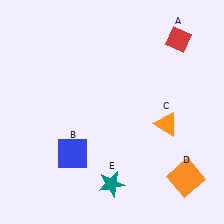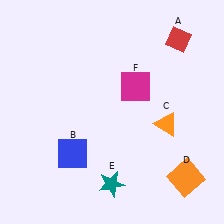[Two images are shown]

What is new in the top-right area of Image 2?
A magenta square (F) was added in the top-right area of Image 2.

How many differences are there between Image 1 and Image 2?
There is 1 difference between the two images.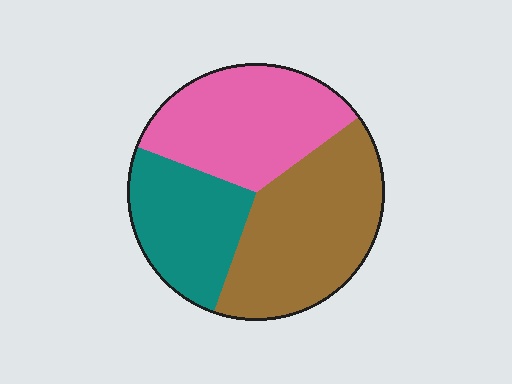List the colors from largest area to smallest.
From largest to smallest: brown, pink, teal.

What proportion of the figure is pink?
Pink covers roughly 35% of the figure.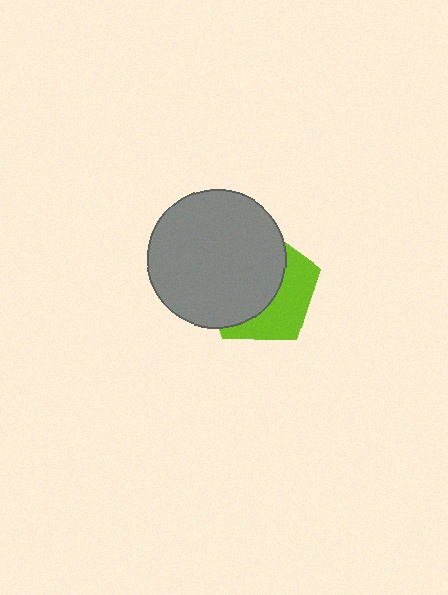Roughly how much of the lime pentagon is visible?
A small part of it is visible (roughly 40%).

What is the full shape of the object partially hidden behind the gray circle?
The partially hidden object is a lime pentagon.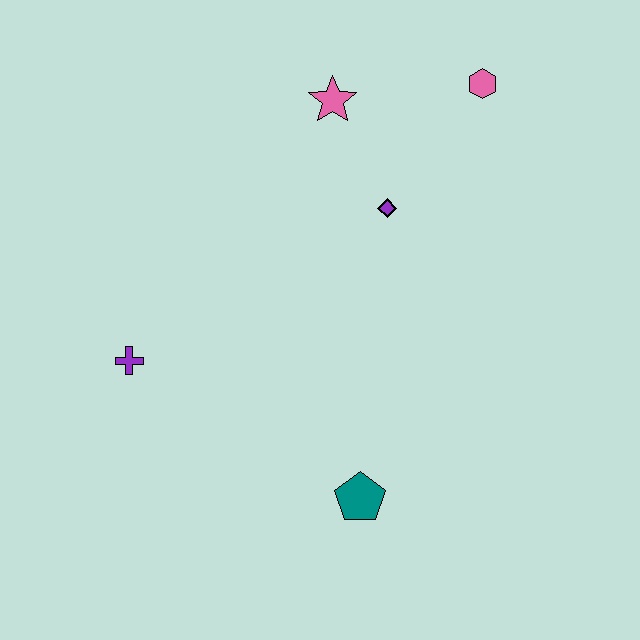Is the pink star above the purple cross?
Yes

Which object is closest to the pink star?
The purple diamond is closest to the pink star.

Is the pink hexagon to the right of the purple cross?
Yes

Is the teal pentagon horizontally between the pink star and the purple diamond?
Yes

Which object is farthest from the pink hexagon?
The purple cross is farthest from the pink hexagon.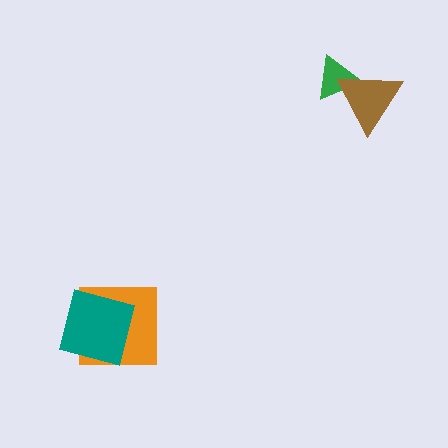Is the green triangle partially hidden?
Yes, it is partially covered by another shape.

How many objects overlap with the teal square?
1 object overlaps with the teal square.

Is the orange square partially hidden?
Yes, it is partially covered by another shape.